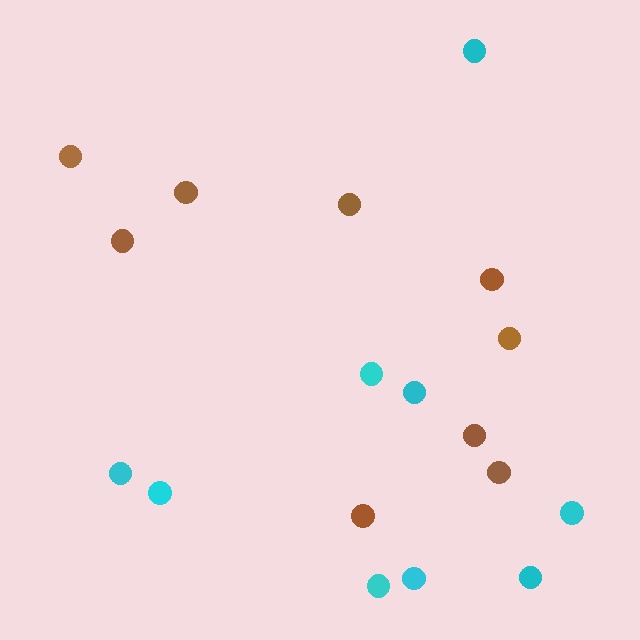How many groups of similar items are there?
There are 2 groups: one group of brown circles (9) and one group of cyan circles (9).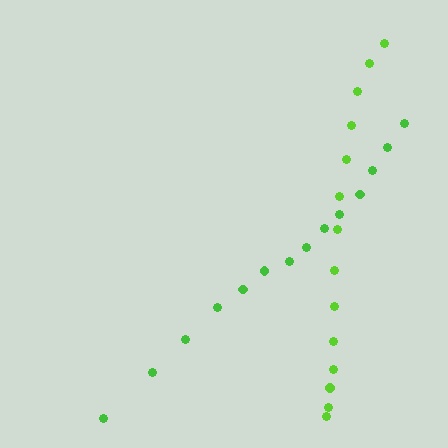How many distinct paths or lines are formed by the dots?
There are 2 distinct paths.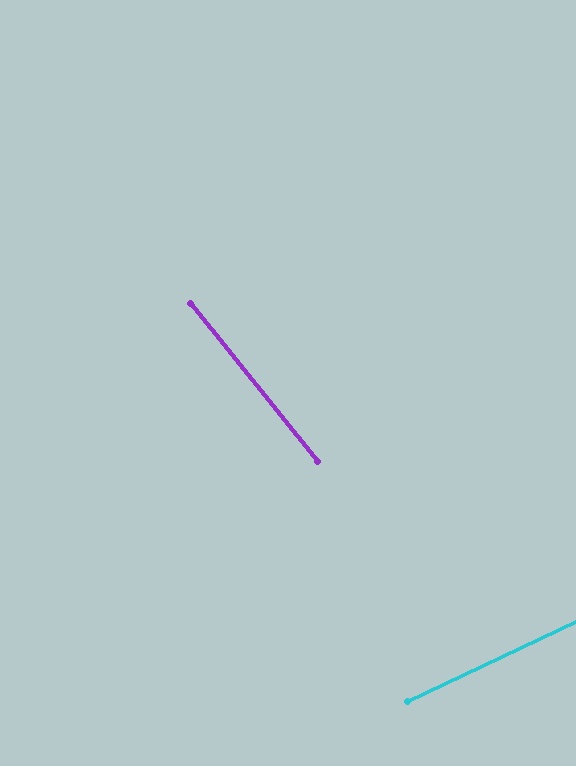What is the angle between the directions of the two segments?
Approximately 77 degrees.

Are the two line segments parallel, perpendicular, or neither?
Neither parallel nor perpendicular — they differ by about 77°.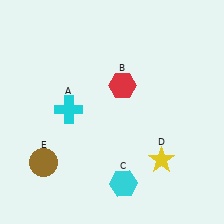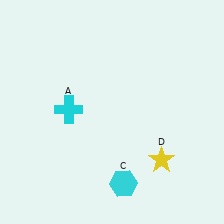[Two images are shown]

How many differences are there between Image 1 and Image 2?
There are 2 differences between the two images.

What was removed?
The red hexagon (B), the brown circle (E) were removed in Image 2.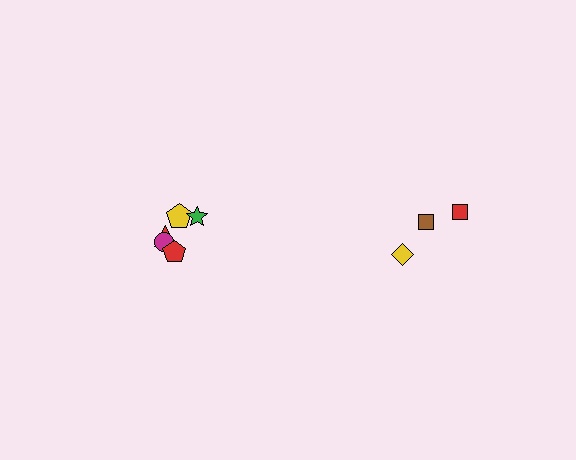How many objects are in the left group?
There are 5 objects.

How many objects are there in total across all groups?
There are 8 objects.